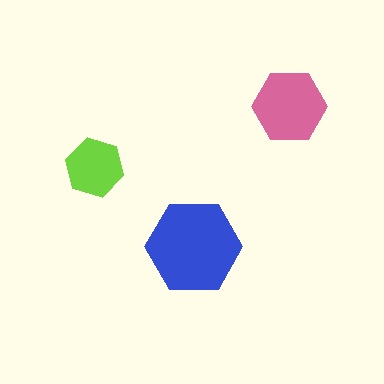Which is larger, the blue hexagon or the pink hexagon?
The blue one.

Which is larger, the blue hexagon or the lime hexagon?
The blue one.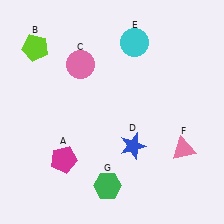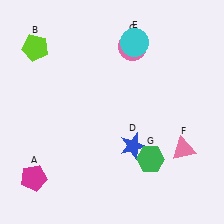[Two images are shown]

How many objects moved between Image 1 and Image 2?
3 objects moved between the two images.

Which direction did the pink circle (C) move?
The pink circle (C) moved right.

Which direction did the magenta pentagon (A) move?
The magenta pentagon (A) moved left.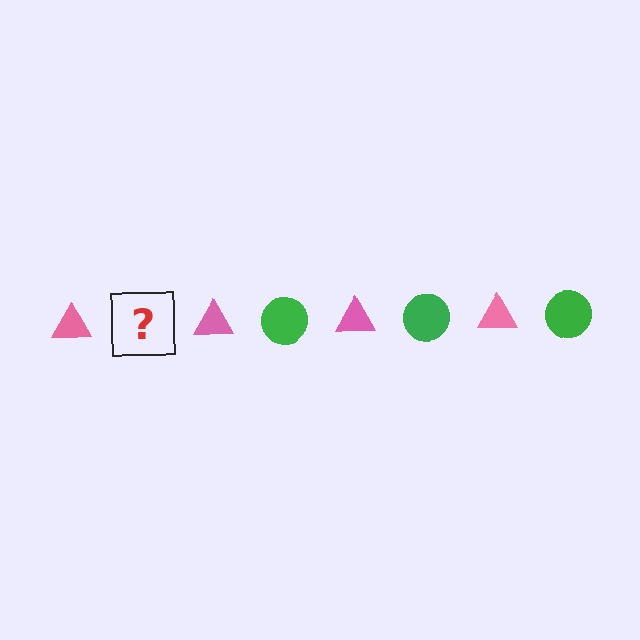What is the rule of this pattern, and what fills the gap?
The rule is that the pattern alternates between pink triangle and green circle. The gap should be filled with a green circle.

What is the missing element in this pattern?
The missing element is a green circle.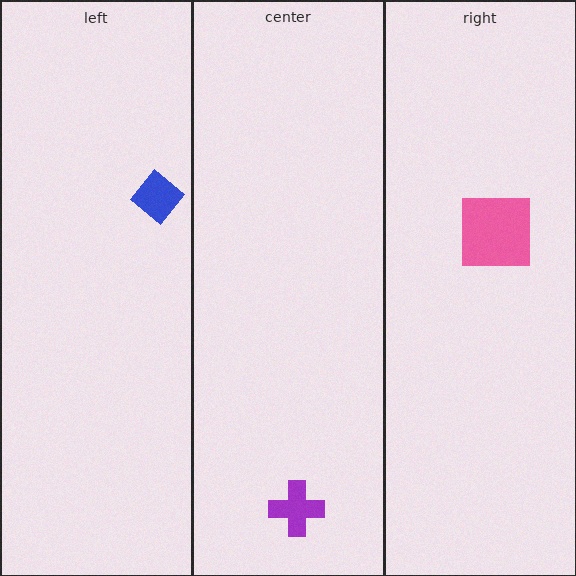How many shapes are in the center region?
1.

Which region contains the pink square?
The right region.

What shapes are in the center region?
The purple cross.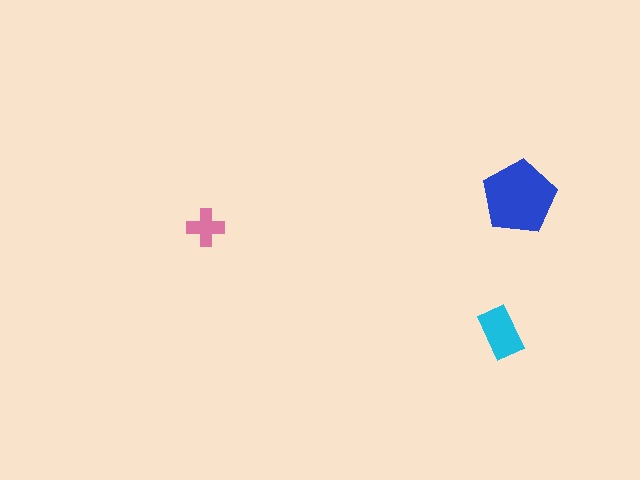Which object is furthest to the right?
The blue pentagon is rightmost.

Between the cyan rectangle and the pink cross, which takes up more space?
The cyan rectangle.